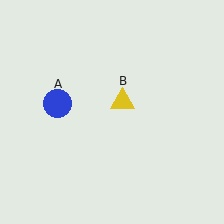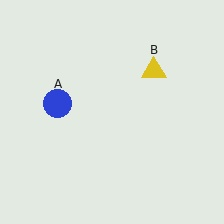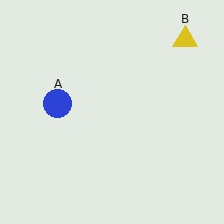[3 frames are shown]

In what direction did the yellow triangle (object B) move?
The yellow triangle (object B) moved up and to the right.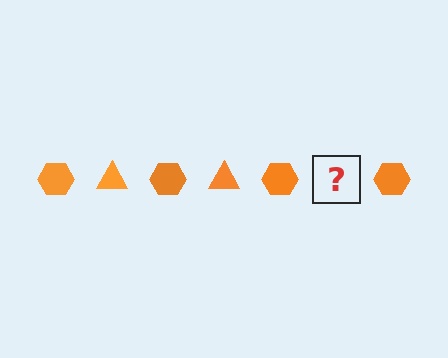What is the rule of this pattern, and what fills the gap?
The rule is that the pattern cycles through hexagon, triangle shapes in orange. The gap should be filled with an orange triangle.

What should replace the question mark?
The question mark should be replaced with an orange triangle.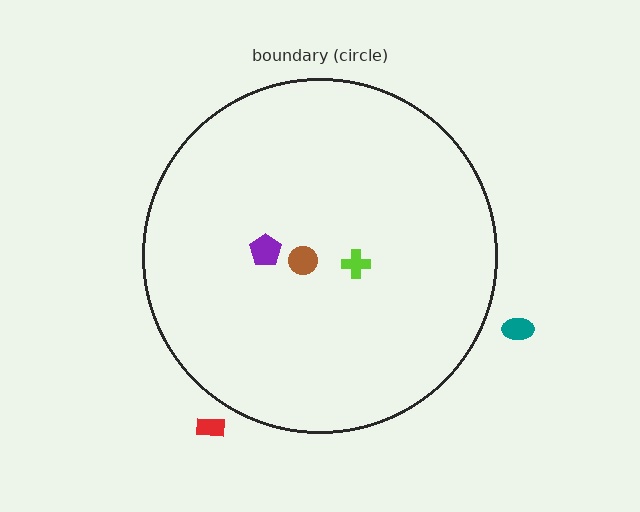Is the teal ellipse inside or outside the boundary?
Outside.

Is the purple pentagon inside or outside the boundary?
Inside.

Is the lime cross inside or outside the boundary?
Inside.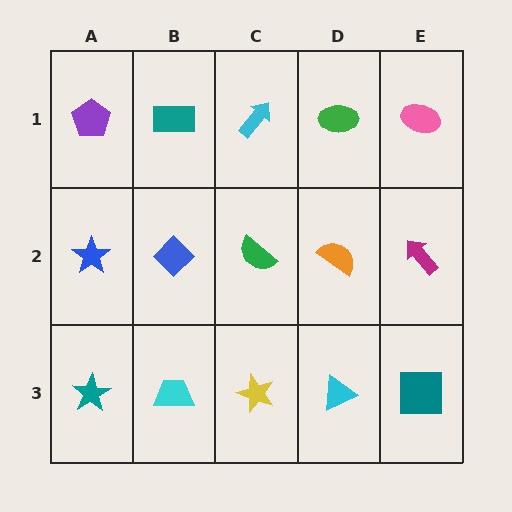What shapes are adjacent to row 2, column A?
A purple pentagon (row 1, column A), a teal star (row 3, column A), a blue diamond (row 2, column B).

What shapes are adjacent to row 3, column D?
An orange semicircle (row 2, column D), a yellow star (row 3, column C), a teal square (row 3, column E).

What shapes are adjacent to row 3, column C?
A green semicircle (row 2, column C), a cyan trapezoid (row 3, column B), a cyan triangle (row 3, column D).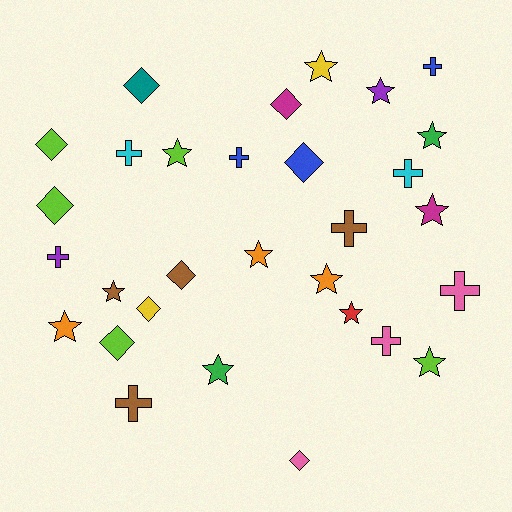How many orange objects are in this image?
There are 3 orange objects.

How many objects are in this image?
There are 30 objects.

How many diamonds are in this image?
There are 9 diamonds.